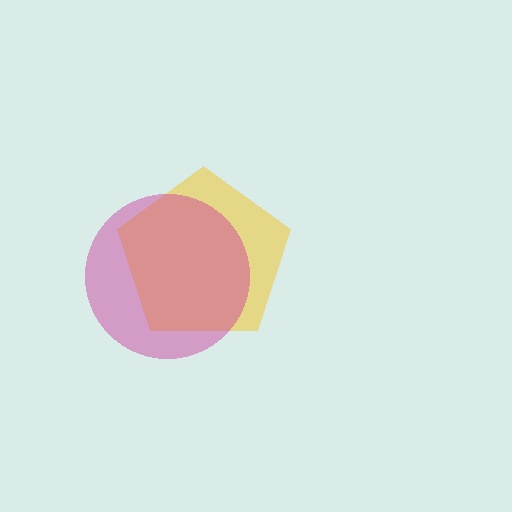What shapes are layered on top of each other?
The layered shapes are: a yellow pentagon, a magenta circle.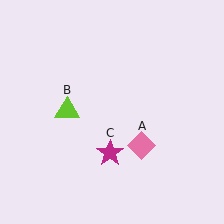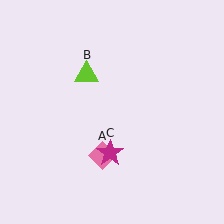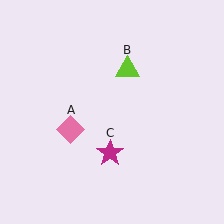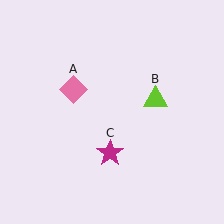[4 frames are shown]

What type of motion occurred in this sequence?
The pink diamond (object A), lime triangle (object B) rotated clockwise around the center of the scene.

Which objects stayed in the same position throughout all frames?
Magenta star (object C) remained stationary.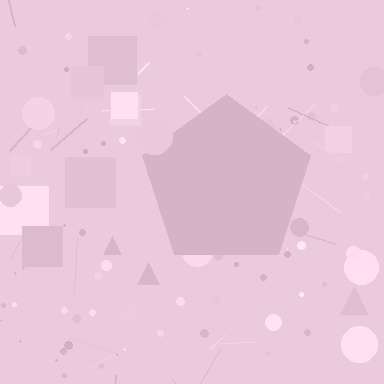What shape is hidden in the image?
A pentagon is hidden in the image.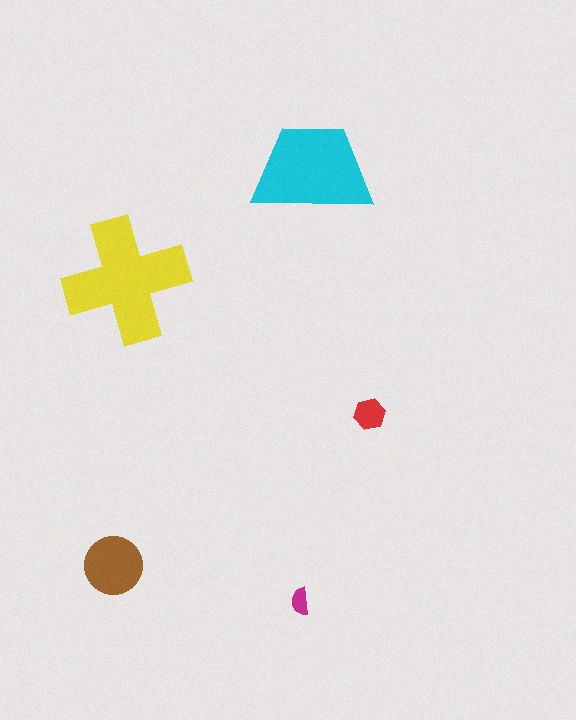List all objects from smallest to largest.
The magenta semicircle, the red hexagon, the brown circle, the cyan trapezoid, the yellow cross.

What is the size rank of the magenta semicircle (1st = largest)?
5th.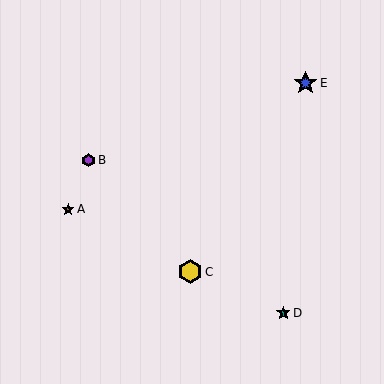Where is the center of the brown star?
The center of the brown star is at (68, 209).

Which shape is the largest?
The yellow hexagon (labeled C) is the largest.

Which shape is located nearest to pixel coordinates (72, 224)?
The brown star (labeled A) at (68, 209) is nearest to that location.